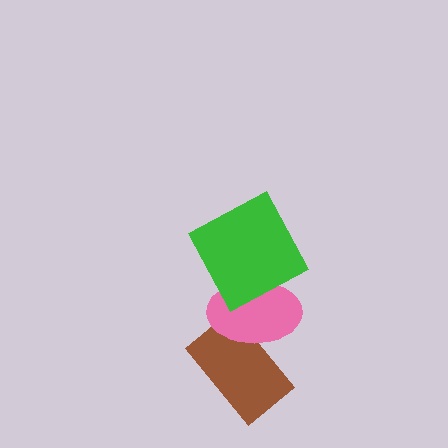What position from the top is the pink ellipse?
The pink ellipse is 2nd from the top.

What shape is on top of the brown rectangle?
The pink ellipse is on top of the brown rectangle.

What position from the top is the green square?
The green square is 1st from the top.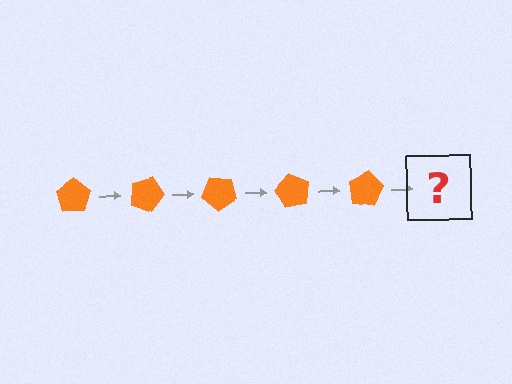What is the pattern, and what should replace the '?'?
The pattern is that the pentagon rotates 20 degrees each step. The '?' should be an orange pentagon rotated 100 degrees.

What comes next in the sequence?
The next element should be an orange pentagon rotated 100 degrees.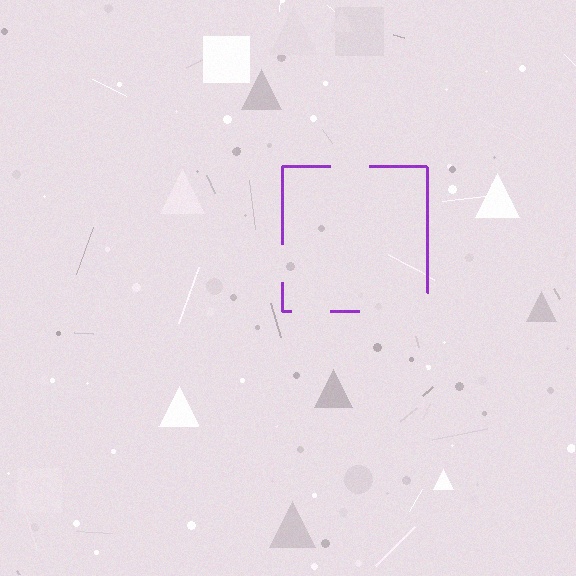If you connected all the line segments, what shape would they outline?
They would outline a square.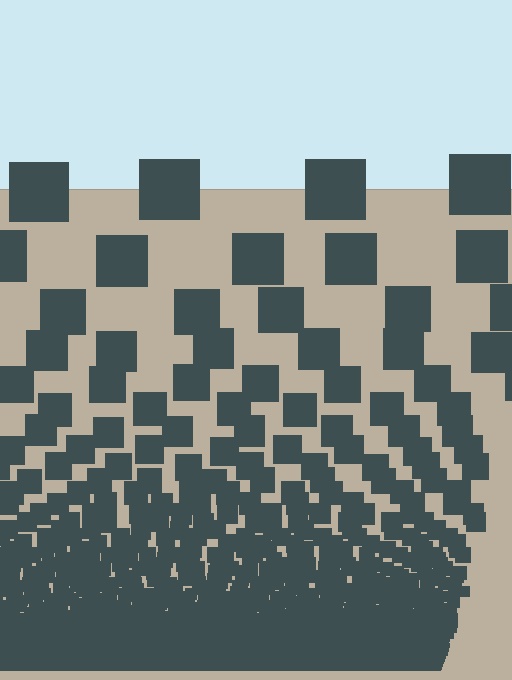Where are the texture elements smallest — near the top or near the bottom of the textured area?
Near the bottom.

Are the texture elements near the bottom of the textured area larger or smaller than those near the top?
Smaller. The gradient is inverted — elements near the bottom are smaller and denser.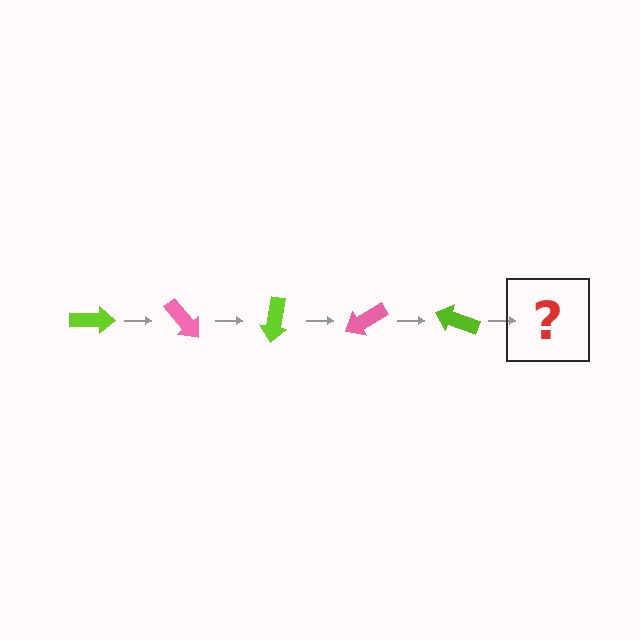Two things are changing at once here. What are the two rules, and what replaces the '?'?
The two rules are that it rotates 50 degrees each step and the color cycles through lime and pink. The '?' should be a pink arrow, rotated 250 degrees from the start.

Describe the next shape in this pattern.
It should be a pink arrow, rotated 250 degrees from the start.